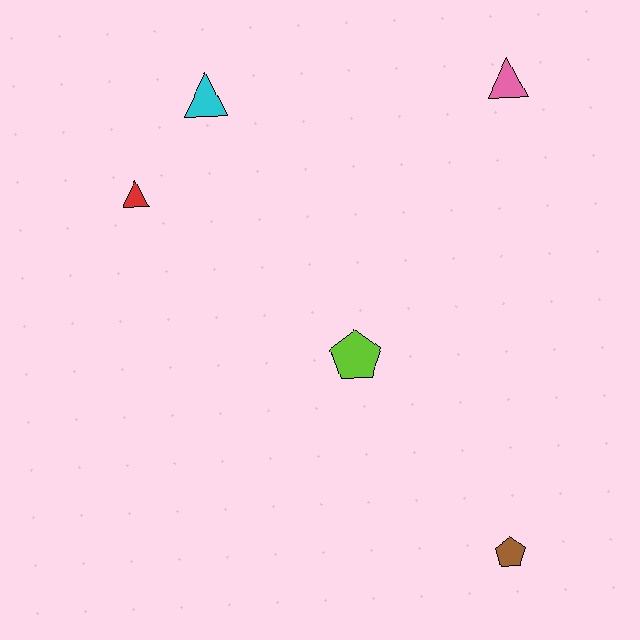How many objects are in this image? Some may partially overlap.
There are 5 objects.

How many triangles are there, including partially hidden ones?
There are 3 triangles.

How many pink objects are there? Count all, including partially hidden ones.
There is 1 pink object.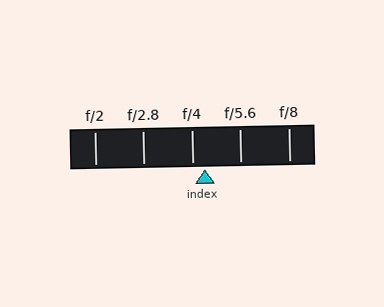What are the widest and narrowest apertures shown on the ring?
The widest aperture shown is f/2 and the narrowest is f/8.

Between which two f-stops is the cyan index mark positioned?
The index mark is between f/4 and f/5.6.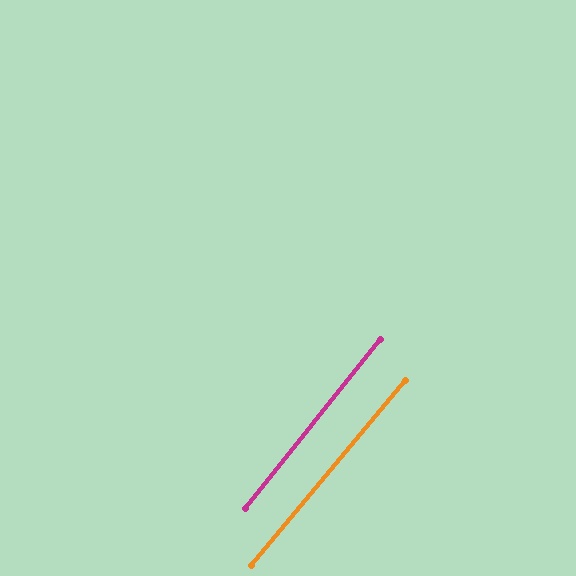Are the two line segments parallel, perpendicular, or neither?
Parallel — their directions differ by only 1.2°.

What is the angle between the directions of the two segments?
Approximately 1 degree.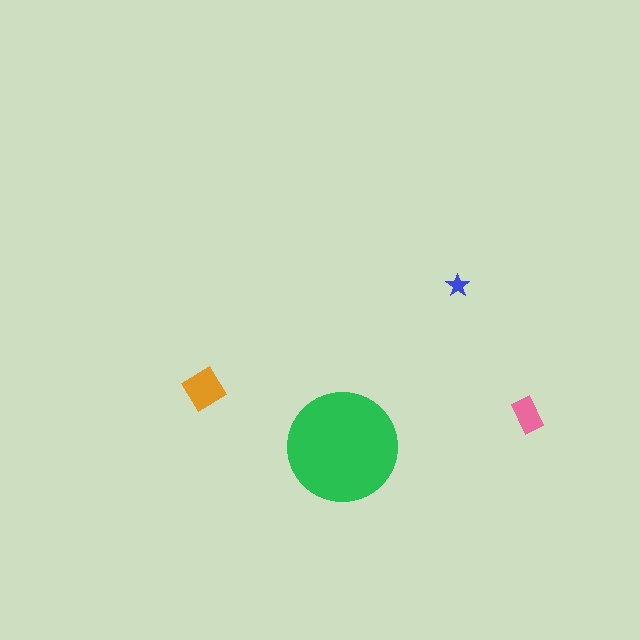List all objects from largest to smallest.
The green circle, the orange diamond, the pink rectangle, the blue star.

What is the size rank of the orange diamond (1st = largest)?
2nd.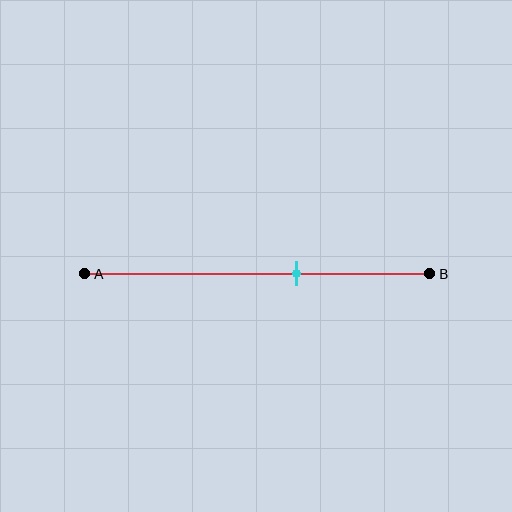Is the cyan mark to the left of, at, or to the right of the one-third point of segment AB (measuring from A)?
The cyan mark is to the right of the one-third point of segment AB.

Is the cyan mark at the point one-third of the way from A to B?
No, the mark is at about 60% from A, not at the 33% one-third point.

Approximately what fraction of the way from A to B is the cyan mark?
The cyan mark is approximately 60% of the way from A to B.